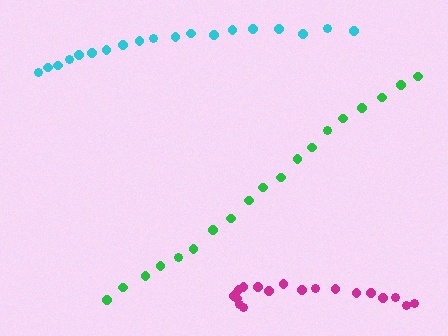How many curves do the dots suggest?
There are 3 distinct paths.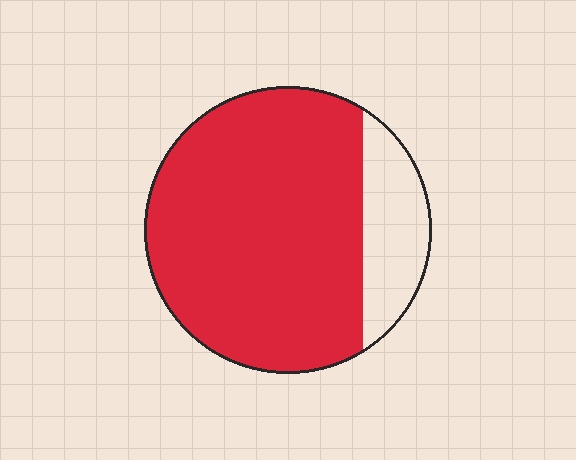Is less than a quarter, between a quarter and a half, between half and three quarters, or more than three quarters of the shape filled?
More than three quarters.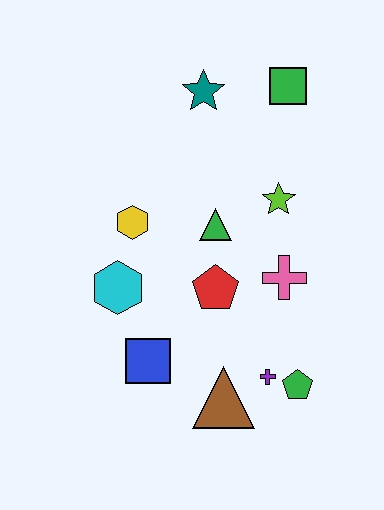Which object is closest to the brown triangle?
The purple cross is closest to the brown triangle.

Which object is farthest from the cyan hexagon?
The green square is farthest from the cyan hexagon.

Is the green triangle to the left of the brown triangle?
Yes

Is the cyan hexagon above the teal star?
No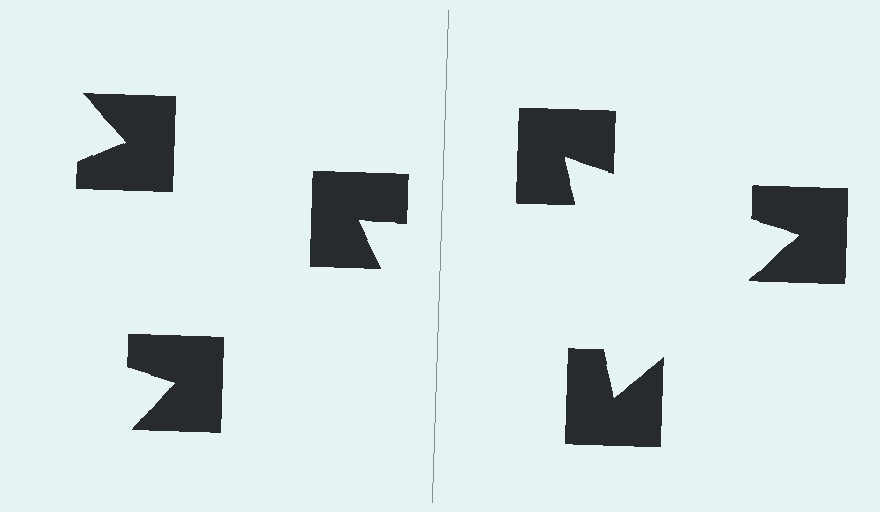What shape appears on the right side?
An illusory triangle.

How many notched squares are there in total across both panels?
6 — 3 on each side.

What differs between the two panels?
The notched squares are positioned identically on both sides; only the wedge orientations differ. On the right they align to a triangle; on the left they are misaligned.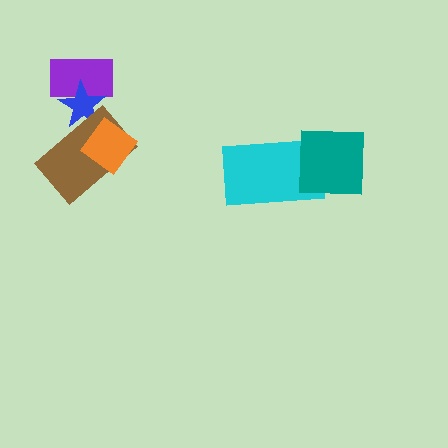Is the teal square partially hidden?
No, no other shape covers it.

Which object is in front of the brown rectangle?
The orange diamond is in front of the brown rectangle.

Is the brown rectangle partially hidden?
Yes, it is partially covered by another shape.